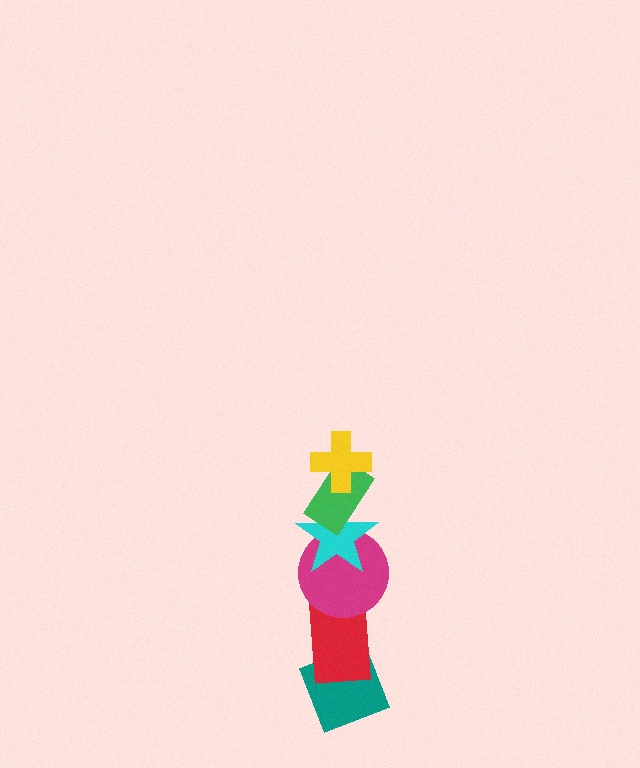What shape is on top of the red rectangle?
The magenta circle is on top of the red rectangle.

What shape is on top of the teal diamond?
The red rectangle is on top of the teal diamond.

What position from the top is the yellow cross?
The yellow cross is 1st from the top.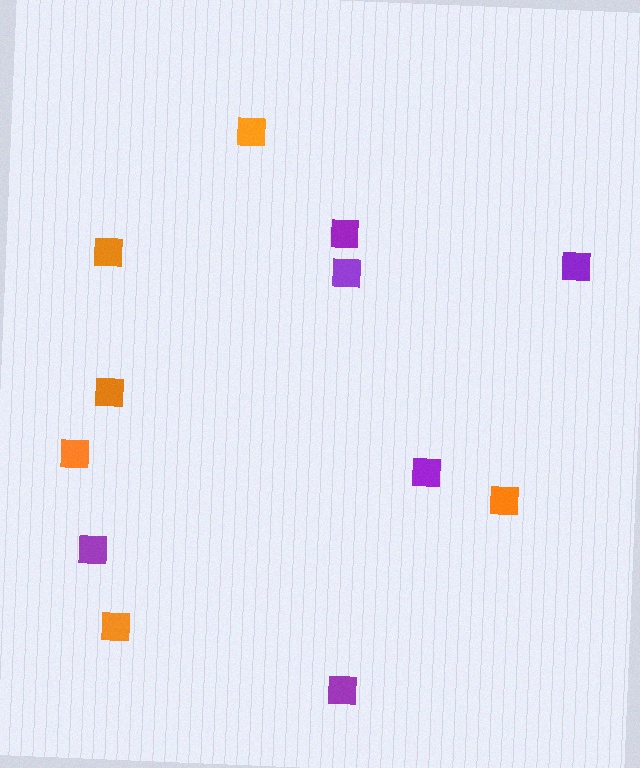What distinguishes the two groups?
There are 2 groups: one group of orange squares (6) and one group of purple squares (6).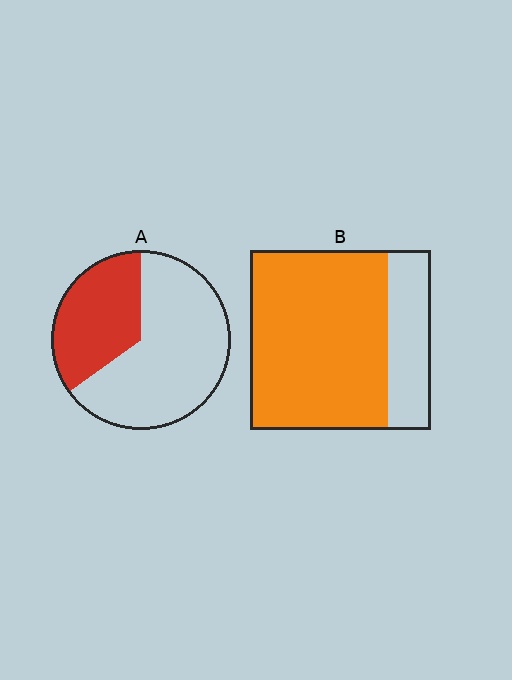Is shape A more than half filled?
No.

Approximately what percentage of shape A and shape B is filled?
A is approximately 35% and B is approximately 75%.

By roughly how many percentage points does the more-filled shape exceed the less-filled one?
By roughly 40 percentage points (B over A).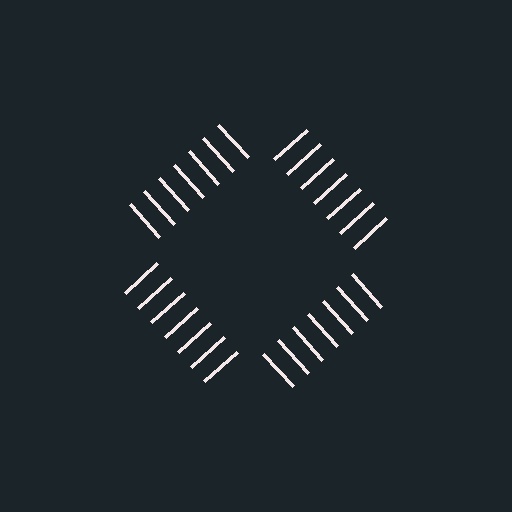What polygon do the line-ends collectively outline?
An illusory square — the line segments terminate on its edges but no continuous stroke is drawn.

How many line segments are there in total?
28 — 7 along each of the 4 edges.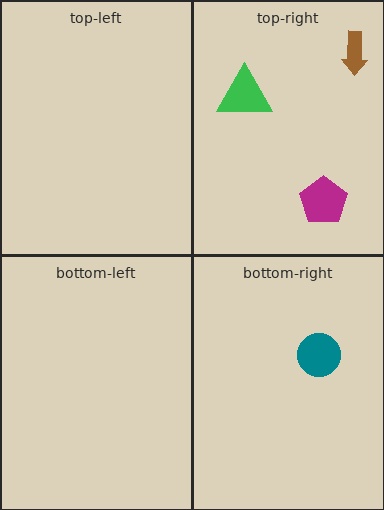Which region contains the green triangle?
The top-right region.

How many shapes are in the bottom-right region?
1.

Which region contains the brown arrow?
The top-right region.